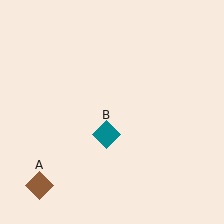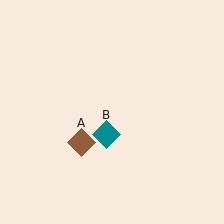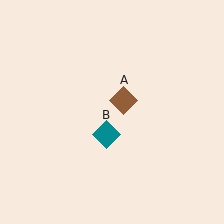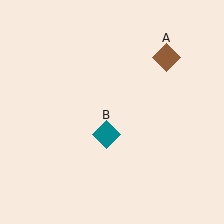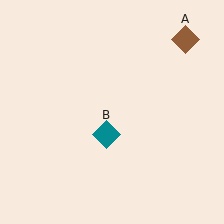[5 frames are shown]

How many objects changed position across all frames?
1 object changed position: brown diamond (object A).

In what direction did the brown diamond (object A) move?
The brown diamond (object A) moved up and to the right.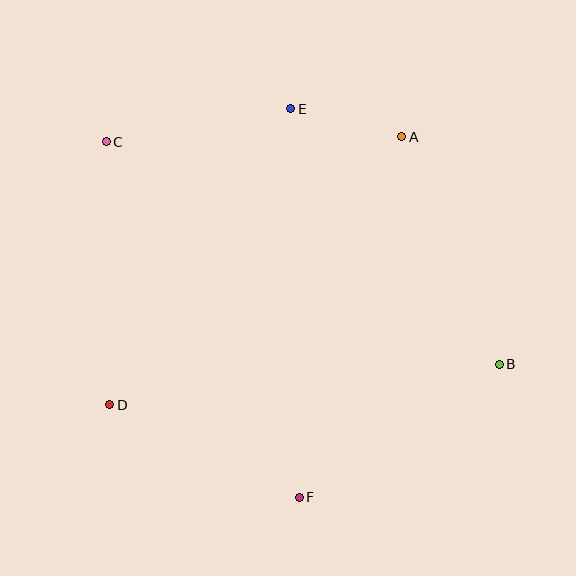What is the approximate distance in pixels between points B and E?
The distance between B and E is approximately 330 pixels.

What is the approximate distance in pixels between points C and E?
The distance between C and E is approximately 187 pixels.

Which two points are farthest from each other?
Points B and C are farthest from each other.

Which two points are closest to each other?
Points A and E are closest to each other.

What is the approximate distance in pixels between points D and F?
The distance between D and F is approximately 211 pixels.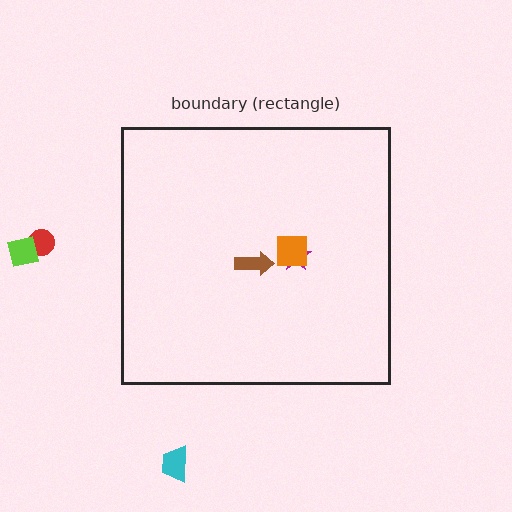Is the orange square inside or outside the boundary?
Inside.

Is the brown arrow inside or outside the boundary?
Inside.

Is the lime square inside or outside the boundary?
Outside.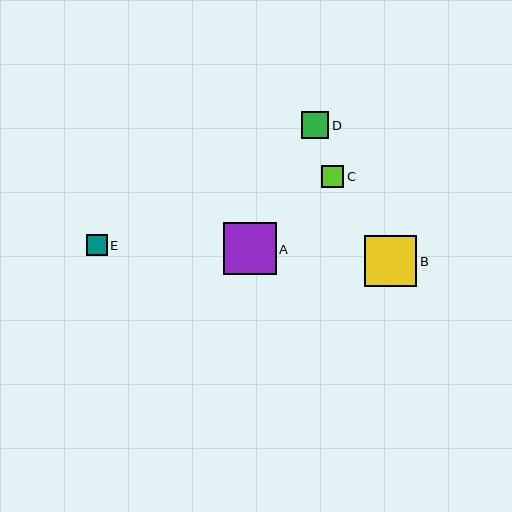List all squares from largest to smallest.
From largest to smallest: A, B, D, C, E.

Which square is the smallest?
Square E is the smallest with a size of approximately 21 pixels.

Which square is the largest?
Square A is the largest with a size of approximately 53 pixels.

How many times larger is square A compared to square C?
Square A is approximately 2.4 times the size of square C.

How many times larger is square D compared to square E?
Square D is approximately 1.3 times the size of square E.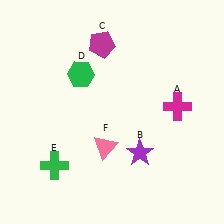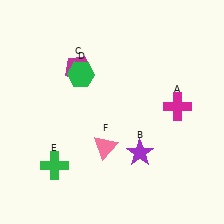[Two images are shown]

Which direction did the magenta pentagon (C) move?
The magenta pentagon (C) moved down.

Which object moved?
The magenta pentagon (C) moved down.